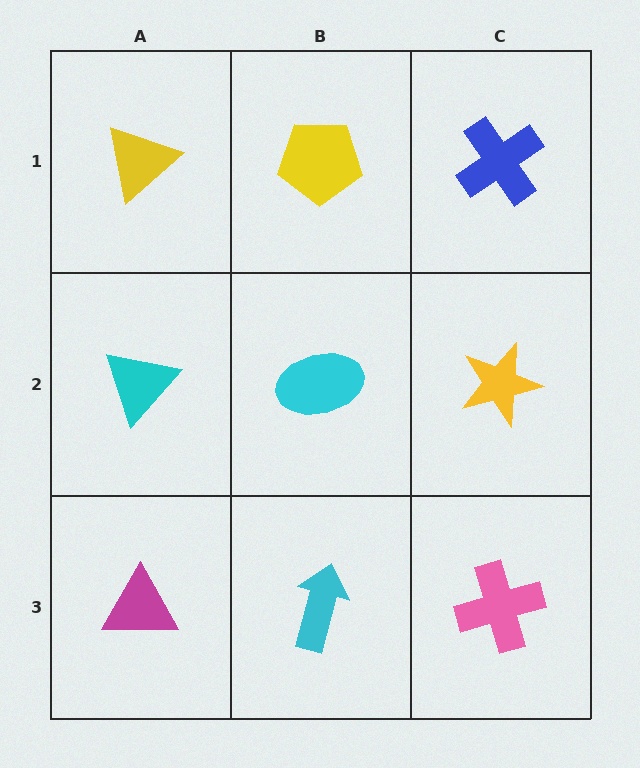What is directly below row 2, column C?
A pink cross.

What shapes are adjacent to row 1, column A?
A cyan triangle (row 2, column A), a yellow pentagon (row 1, column B).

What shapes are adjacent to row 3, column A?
A cyan triangle (row 2, column A), a cyan arrow (row 3, column B).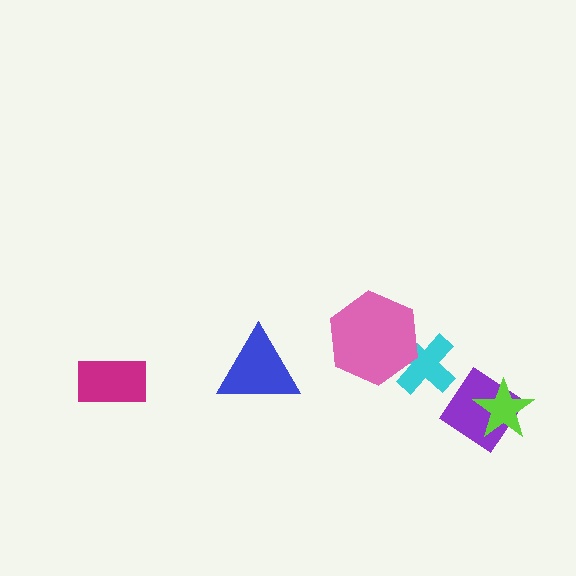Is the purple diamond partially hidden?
Yes, it is partially covered by another shape.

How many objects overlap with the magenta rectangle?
0 objects overlap with the magenta rectangle.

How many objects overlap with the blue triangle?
0 objects overlap with the blue triangle.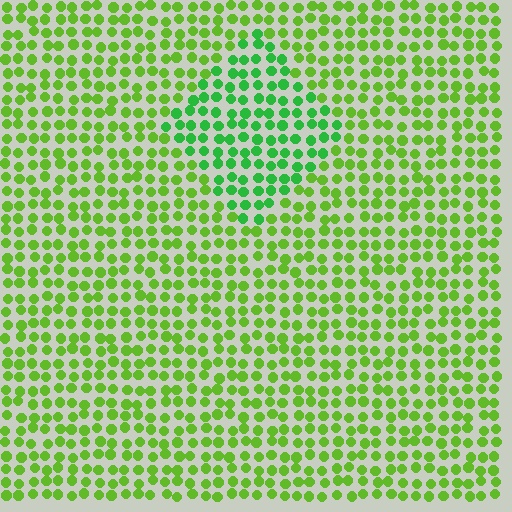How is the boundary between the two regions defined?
The boundary is defined purely by a slight shift in hue (about 31 degrees). Spacing, size, and orientation are identical on both sides.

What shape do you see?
I see a diamond.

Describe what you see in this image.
The image is filled with small lime elements in a uniform arrangement. A diamond-shaped region is visible where the elements are tinted to a slightly different hue, forming a subtle color boundary.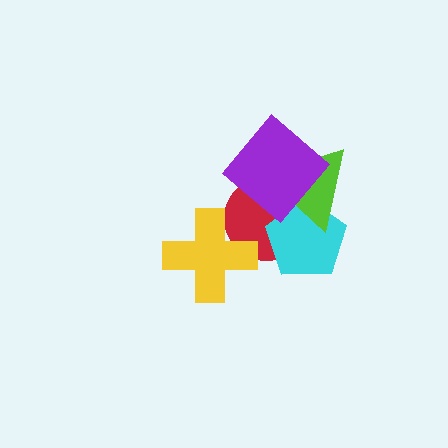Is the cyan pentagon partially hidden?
Yes, it is partially covered by another shape.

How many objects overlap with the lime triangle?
3 objects overlap with the lime triangle.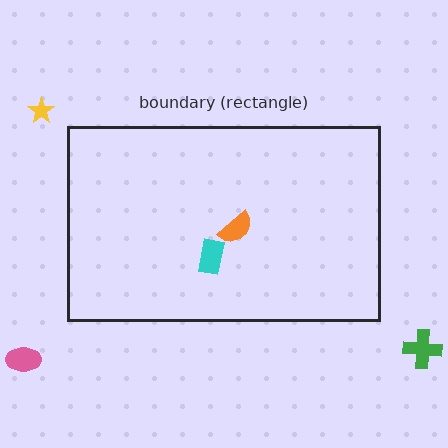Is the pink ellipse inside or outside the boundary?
Outside.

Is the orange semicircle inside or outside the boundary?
Inside.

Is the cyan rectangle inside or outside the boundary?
Inside.